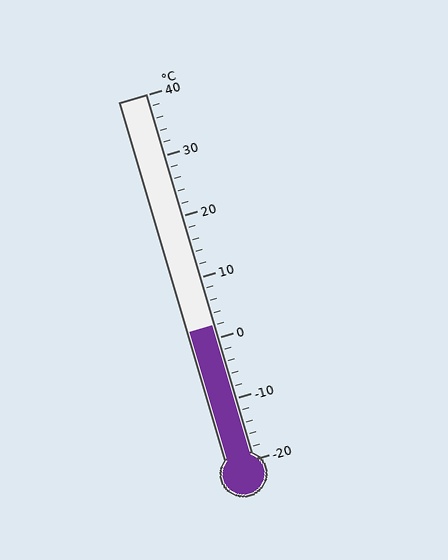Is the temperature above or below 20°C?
The temperature is below 20°C.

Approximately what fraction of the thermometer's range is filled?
The thermometer is filled to approximately 35% of its range.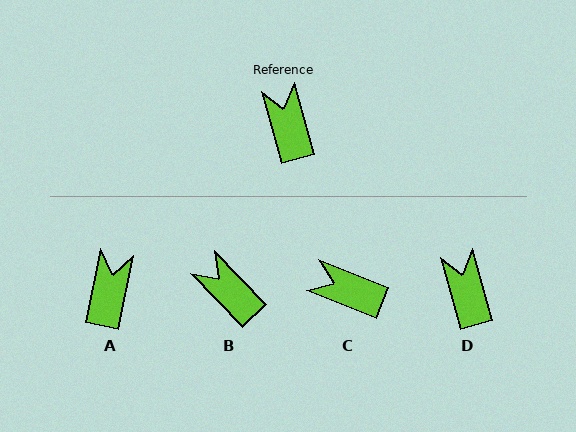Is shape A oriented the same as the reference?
No, it is off by about 27 degrees.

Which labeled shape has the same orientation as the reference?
D.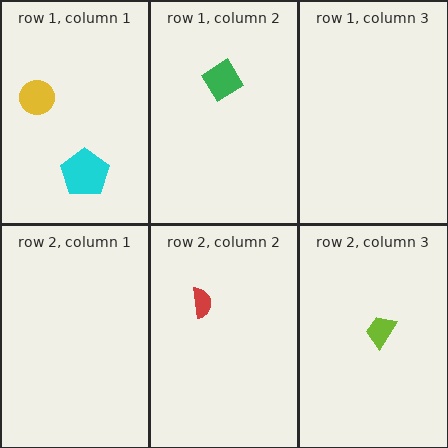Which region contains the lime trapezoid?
The row 2, column 3 region.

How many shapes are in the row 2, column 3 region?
1.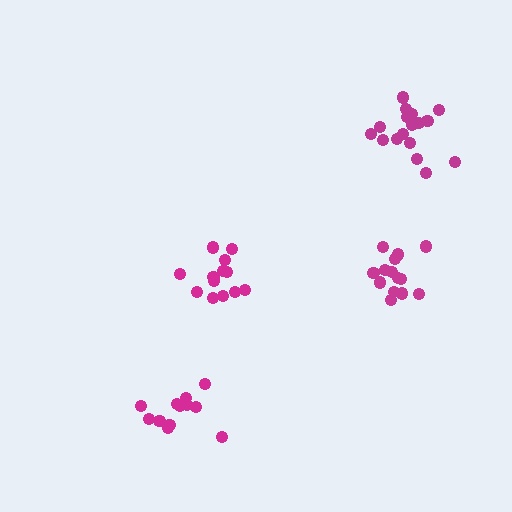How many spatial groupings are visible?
There are 4 spatial groupings.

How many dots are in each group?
Group 1: 14 dots, Group 2: 13 dots, Group 3: 18 dots, Group 4: 12 dots (57 total).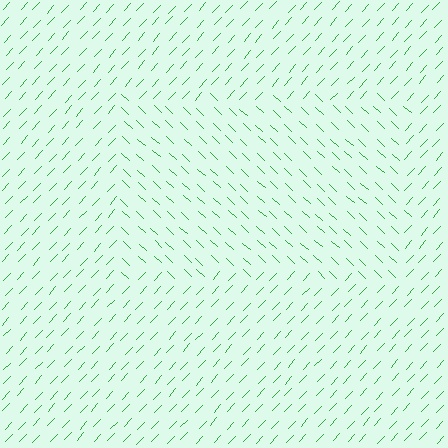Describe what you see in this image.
The image is filled with small green line segments. A rectangle region in the image has lines oriented differently from the surrounding lines, creating a visible texture boundary.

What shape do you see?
I see a rectangle.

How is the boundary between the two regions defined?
The boundary is defined purely by a change in line orientation (approximately 90 degrees difference). All lines are the same color and thickness.